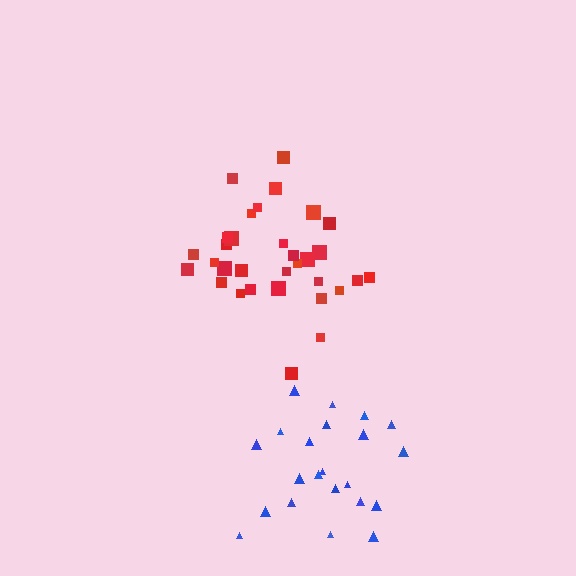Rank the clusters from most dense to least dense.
red, blue.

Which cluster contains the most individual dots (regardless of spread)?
Red (32).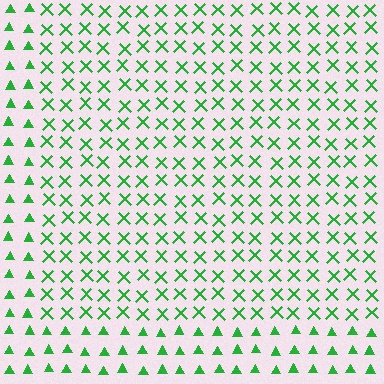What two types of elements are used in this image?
The image uses X marks inside the rectangle region and triangles outside it.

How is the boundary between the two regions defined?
The boundary is defined by a change in element shape: X marks inside vs. triangles outside. All elements share the same color and spacing.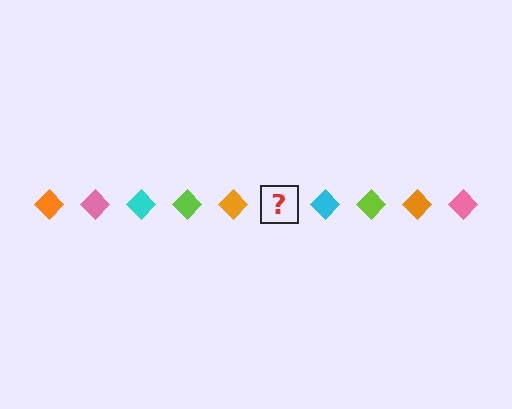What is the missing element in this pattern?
The missing element is a pink diamond.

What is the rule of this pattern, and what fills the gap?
The rule is that the pattern cycles through orange, pink, cyan, lime diamonds. The gap should be filled with a pink diamond.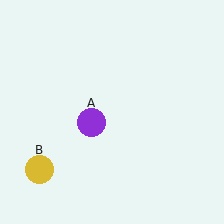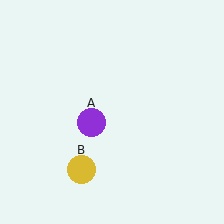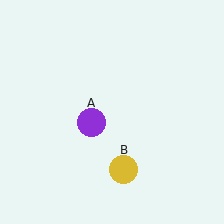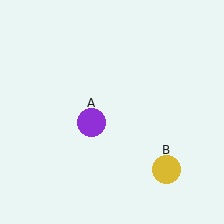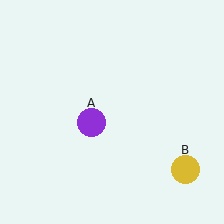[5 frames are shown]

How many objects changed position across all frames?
1 object changed position: yellow circle (object B).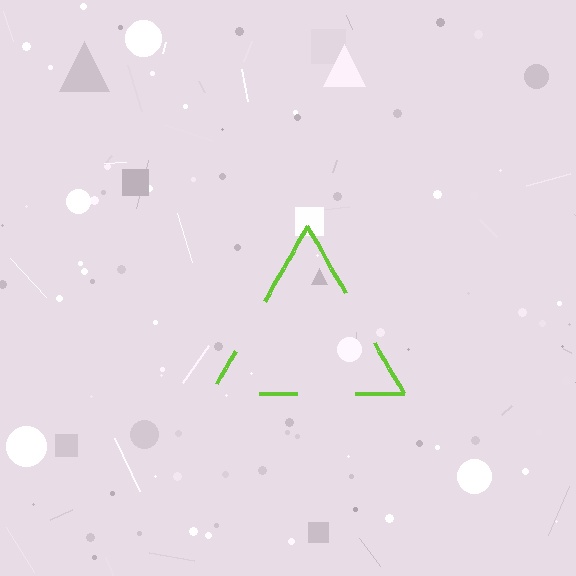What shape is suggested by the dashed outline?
The dashed outline suggests a triangle.